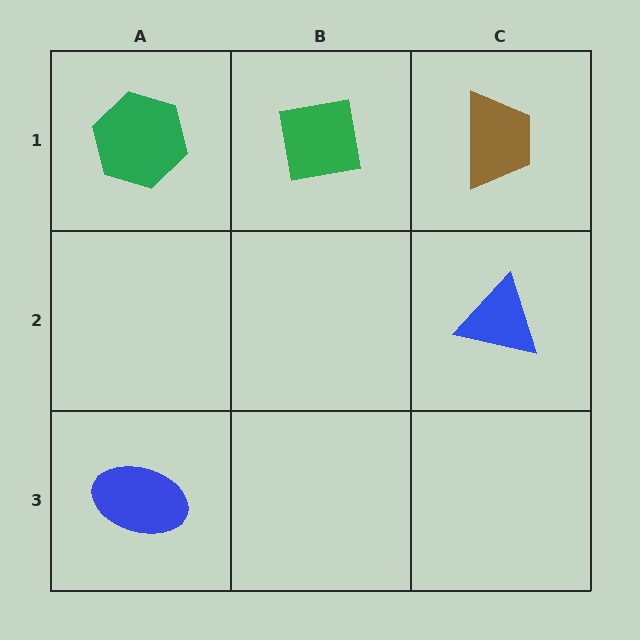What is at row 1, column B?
A green square.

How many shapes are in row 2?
1 shape.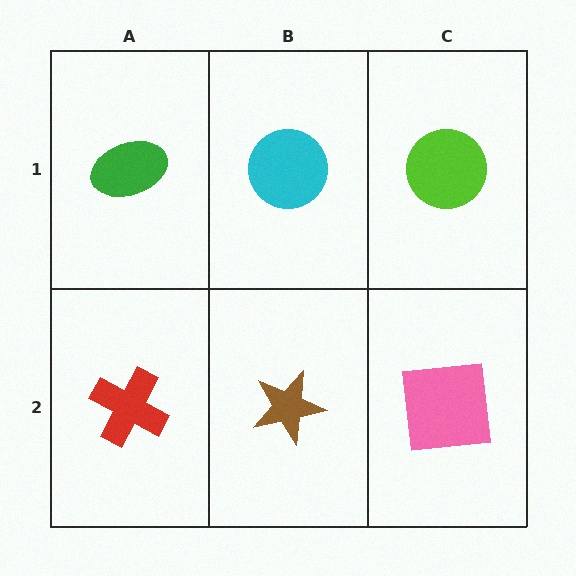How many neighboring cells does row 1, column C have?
2.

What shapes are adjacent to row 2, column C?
A lime circle (row 1, column C), a brown star (row 2, column B).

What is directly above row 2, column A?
A green ellipse.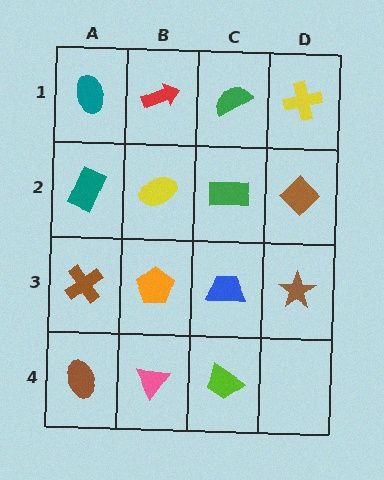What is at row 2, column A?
A teal rectangle.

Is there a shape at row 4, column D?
No, that cell is empty.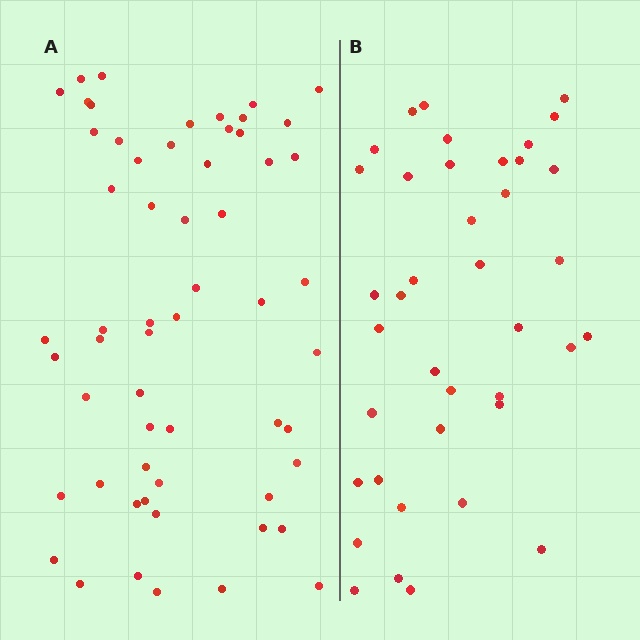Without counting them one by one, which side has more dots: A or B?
Region A (the left region) has more dots.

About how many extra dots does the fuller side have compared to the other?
Region A has approximately 20 more dots than region B.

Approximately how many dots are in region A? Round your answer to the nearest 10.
About 60 dots. (The exact count is 58, which rounds to 60.)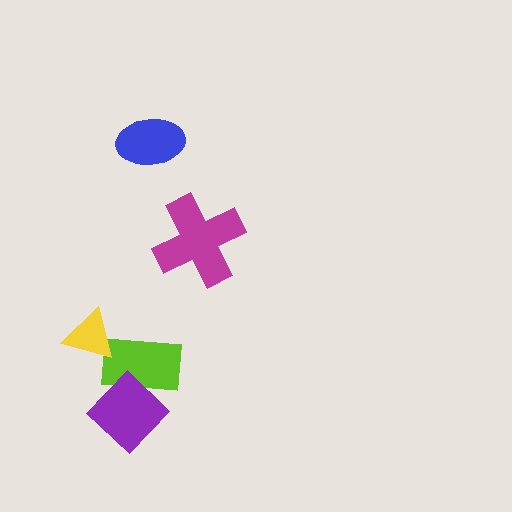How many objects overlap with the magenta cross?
0 objects overlap with the magenta cross.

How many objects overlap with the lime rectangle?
2 objects overlap with the lime rectangle.